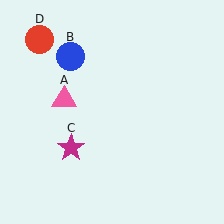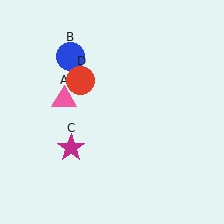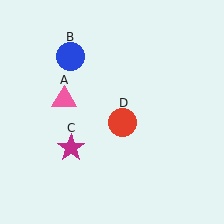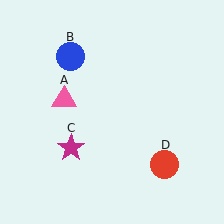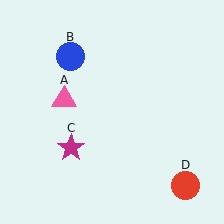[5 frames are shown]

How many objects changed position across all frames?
1 object changed position: red circle (object D).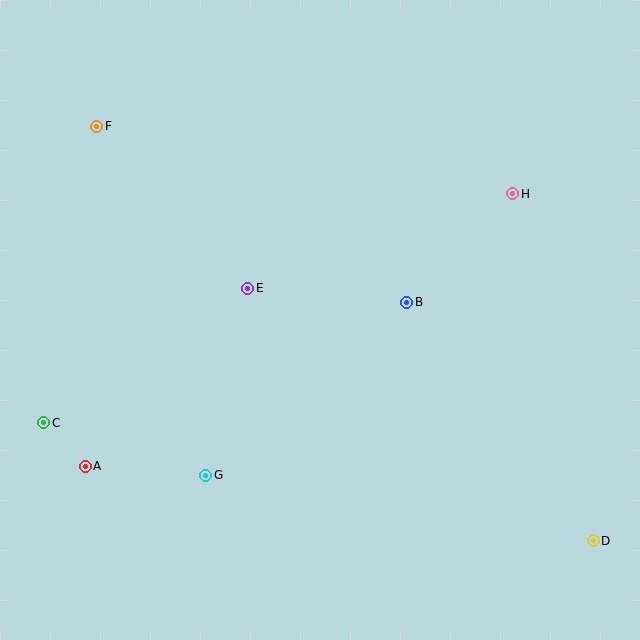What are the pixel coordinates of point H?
Point H is at (513, 194).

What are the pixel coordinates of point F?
Point F is at (97, 126).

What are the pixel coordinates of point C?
Point C is at (44, 423).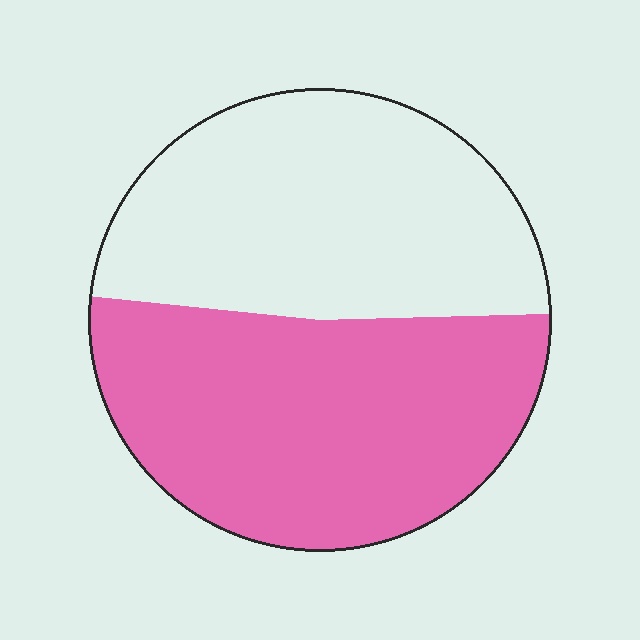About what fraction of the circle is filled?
About one half (1/2).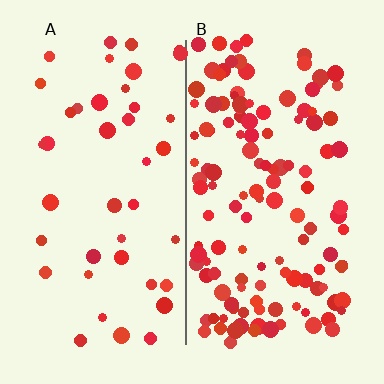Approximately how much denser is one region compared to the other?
Approximately 3.0× — region B over region A.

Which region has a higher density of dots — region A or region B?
B (the right).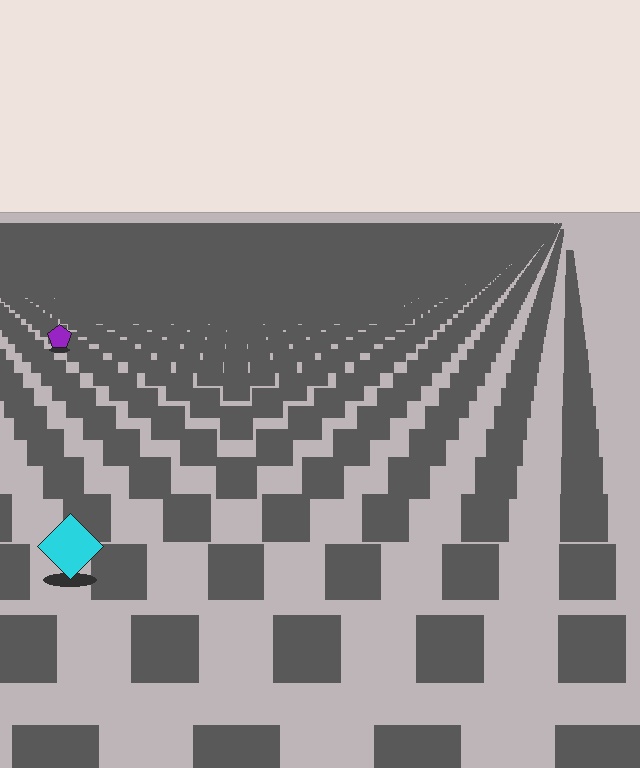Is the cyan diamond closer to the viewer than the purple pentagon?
Yes. The cyan diamond is closer — you can tell from the texture gradient: the ground texture is coarser near it.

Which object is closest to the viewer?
The cyan diamond is closest. The texture marks near it are larger and more spread out.